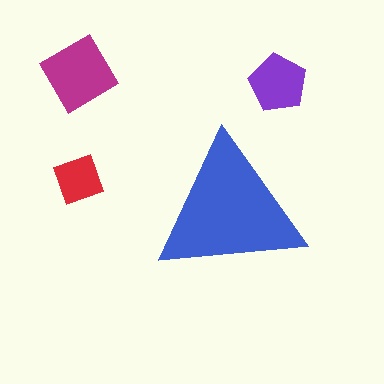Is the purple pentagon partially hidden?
No, the purple pentagon is fully visible.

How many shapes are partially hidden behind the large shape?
0 shapes are partially hidden.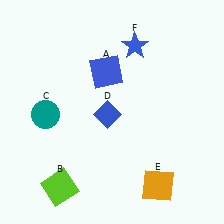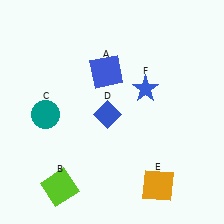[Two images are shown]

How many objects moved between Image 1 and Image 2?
1 object moved between the two images.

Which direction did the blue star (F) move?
The blue star (F) moved down.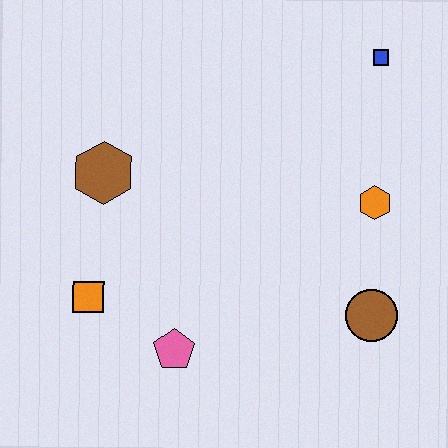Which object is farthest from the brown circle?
The brown hexagon is farthest from the brown circle.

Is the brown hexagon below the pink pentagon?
No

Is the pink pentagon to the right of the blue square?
No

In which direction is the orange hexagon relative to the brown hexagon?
The orange hexagon is to the right of the brown hexagon.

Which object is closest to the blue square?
The orange hexagon is closest to the blue square.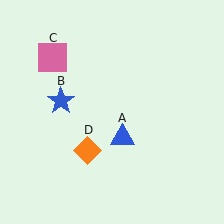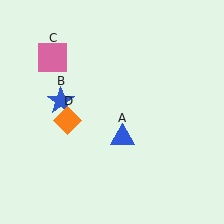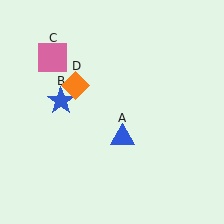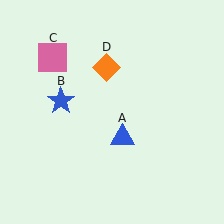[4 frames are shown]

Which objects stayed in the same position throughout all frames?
Blue triangle (object A) and blue star (object B) and pink square (object C) remained stationary.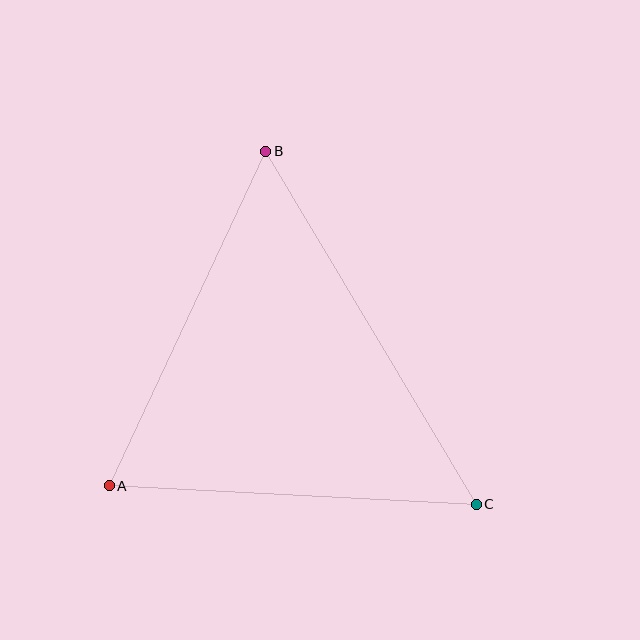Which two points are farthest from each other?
Points B and C are farthest from each other.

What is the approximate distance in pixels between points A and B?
The distance between A and B is approximately 369 pixels.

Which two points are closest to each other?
Points A and C are closest to each other.